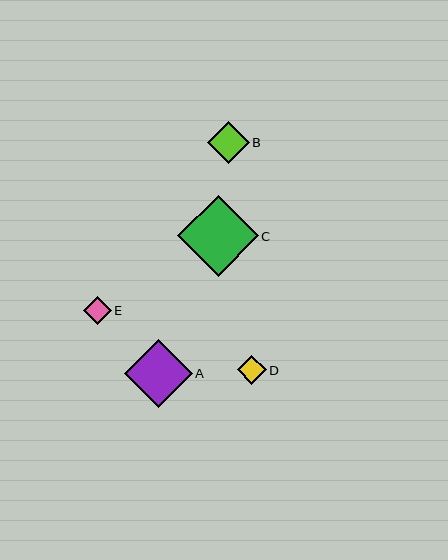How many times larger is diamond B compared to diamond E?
Diamond B is approximately 1.5 times the size of diamond E.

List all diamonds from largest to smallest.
From largest to smallest: C, A, B, D, E.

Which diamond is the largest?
Diamond C is the largest with a size of approximately 81 pixels.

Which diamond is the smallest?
Diamond E is the smallest with a size of approximately 28 pixels.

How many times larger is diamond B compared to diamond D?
Diamond B is approximately 1.4 times the size of diamond D.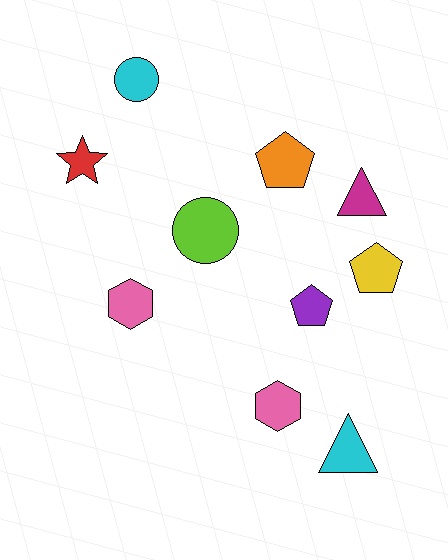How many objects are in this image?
There are 10 objects.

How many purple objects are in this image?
There is 1 purple object.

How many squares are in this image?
There are no squares.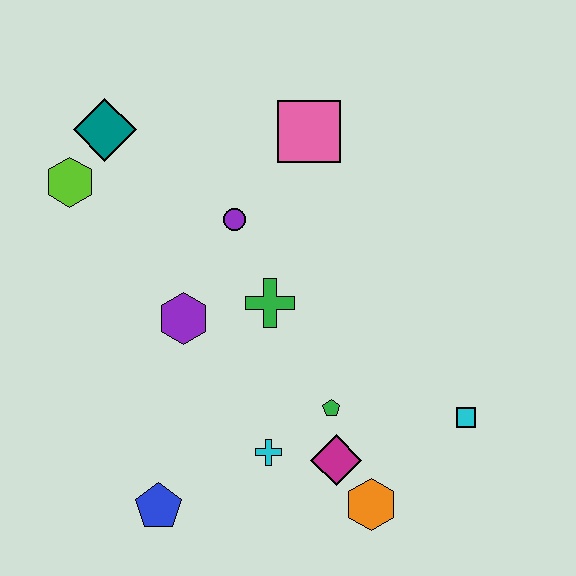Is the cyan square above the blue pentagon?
Yes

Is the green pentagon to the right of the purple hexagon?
Yes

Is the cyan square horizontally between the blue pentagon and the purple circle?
No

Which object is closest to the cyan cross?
The magenta diamond is closest to the cyan cross.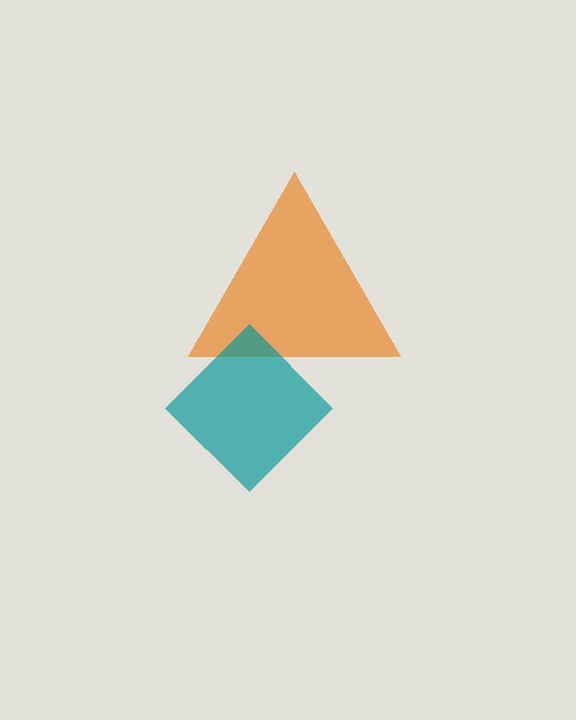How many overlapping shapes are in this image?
There are 2 overlapping shapes in the image.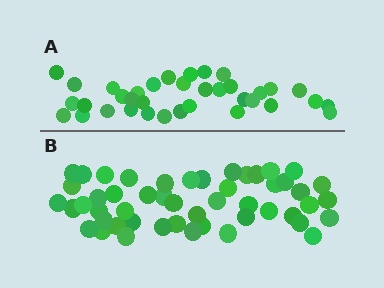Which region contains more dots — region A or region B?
Region B (the bottom region) has more dots.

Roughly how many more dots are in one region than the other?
Region B has approximately 15 more dots than region A.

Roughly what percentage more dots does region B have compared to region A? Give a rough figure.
About 40% more.